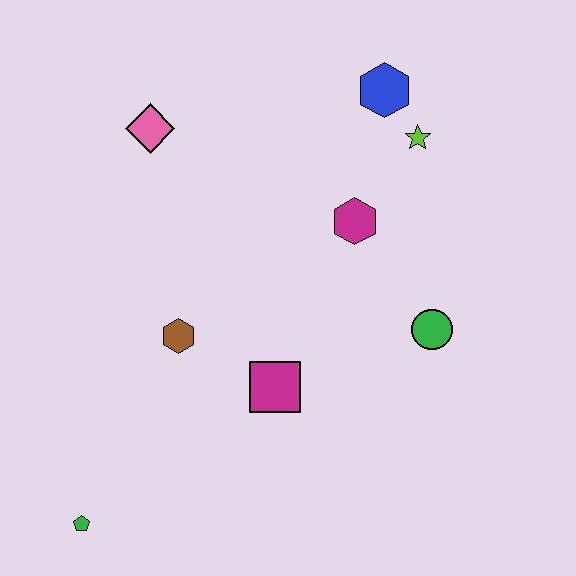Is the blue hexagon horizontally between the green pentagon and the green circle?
Yes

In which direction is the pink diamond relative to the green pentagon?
The pink diamond is above the green pentagon.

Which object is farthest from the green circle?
The green pentagon is farthest from the green circle.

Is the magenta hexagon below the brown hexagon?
No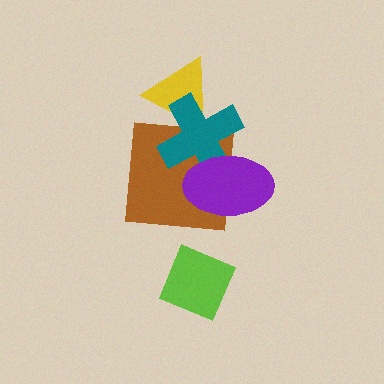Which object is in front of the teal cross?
The purple ellipse is in front of the teal cross.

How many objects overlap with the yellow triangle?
1 object overlaps with the yellow triangle.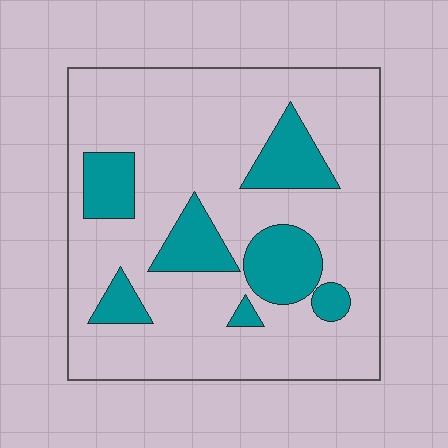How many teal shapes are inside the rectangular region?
7.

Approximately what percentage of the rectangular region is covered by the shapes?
Approximately 20%.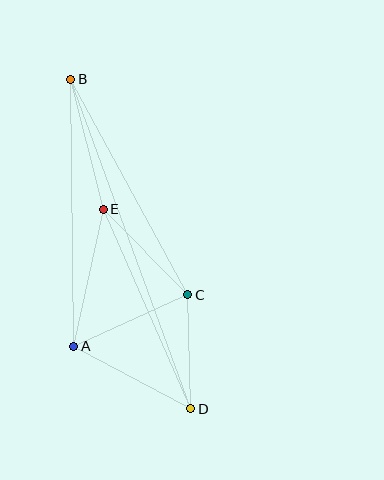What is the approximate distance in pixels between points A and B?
The distance between A and B is approximately 267 pixels.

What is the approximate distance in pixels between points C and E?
The distance between C and E is approximately 121 pixels.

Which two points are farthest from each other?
Points B and D are farthest from each other.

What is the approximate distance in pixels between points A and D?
The distance between A and D is approximately 132 pixels.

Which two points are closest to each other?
Points C and D are closest to each other.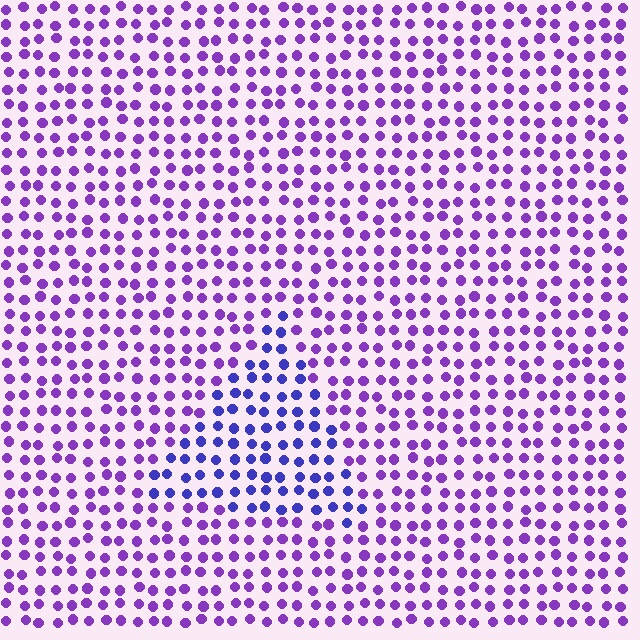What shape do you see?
I see a triangle.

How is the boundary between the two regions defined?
The boundary is defined purely by a slight shift in hue (about 33 degrees). Spacing, size, and orientation are identical on both sides.